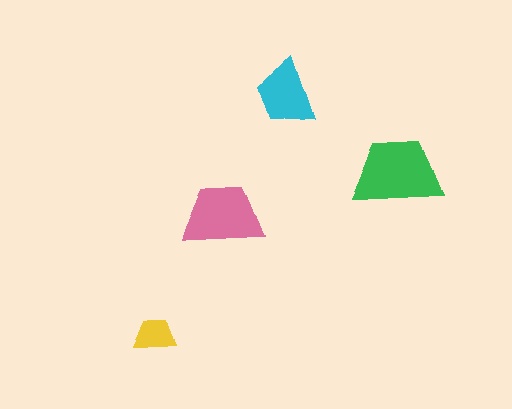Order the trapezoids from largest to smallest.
the green one, the pink one, the cyan one, the yellow one.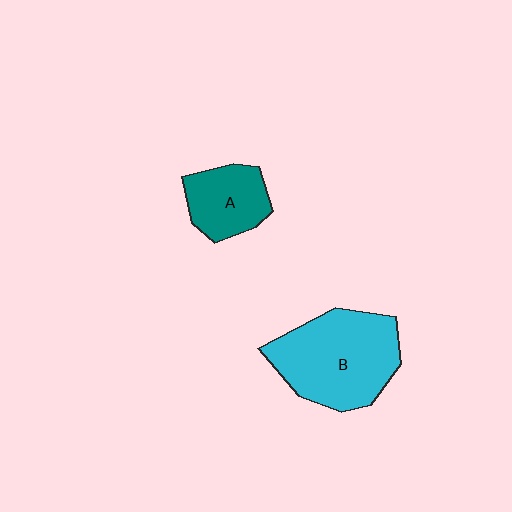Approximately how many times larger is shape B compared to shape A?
Approximately 1.9 times.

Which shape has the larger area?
Shape B (cyan).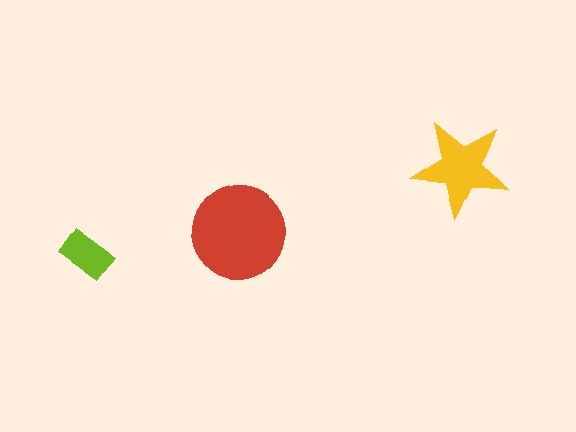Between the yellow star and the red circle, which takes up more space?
The red circle.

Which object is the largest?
The red circle.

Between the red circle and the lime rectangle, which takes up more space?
The red circle.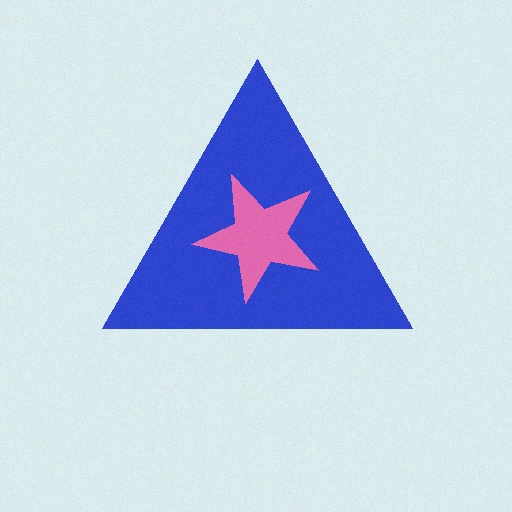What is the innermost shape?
The pink star.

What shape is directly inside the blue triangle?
The pink star.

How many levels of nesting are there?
2.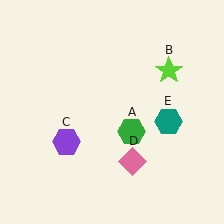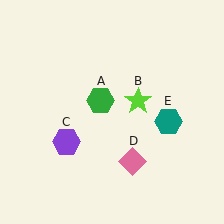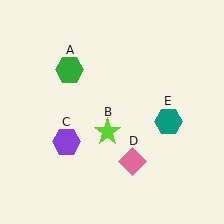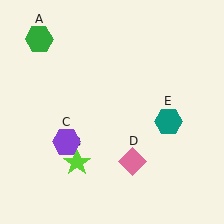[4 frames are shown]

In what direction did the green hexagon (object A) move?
The green hexagon (object A) moved up and to the left.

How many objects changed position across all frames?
2 objects changed position: green hexagon (object A), lime star (object B).